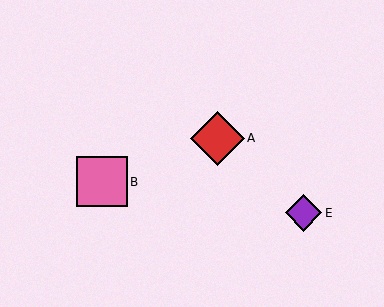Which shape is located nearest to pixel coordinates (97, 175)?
The pink square (labeled B) at (102, 182) is nearest to that location.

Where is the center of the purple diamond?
The center of the purple diamond is at (304, 213).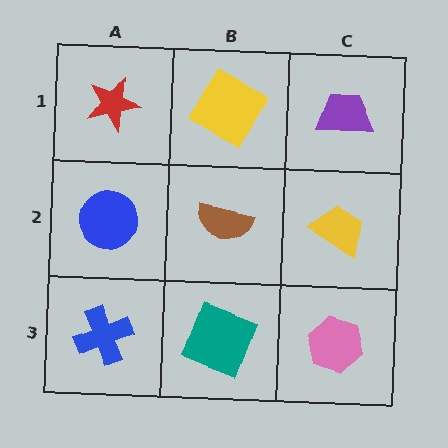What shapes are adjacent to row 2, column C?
A purple trapezoid (row 1, column C), a pink hexagon (row 3, column C), a brown semicircle (row 2, column B).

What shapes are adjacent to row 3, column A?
A blue circle (row 2, column A), a teal square (row 3, column B).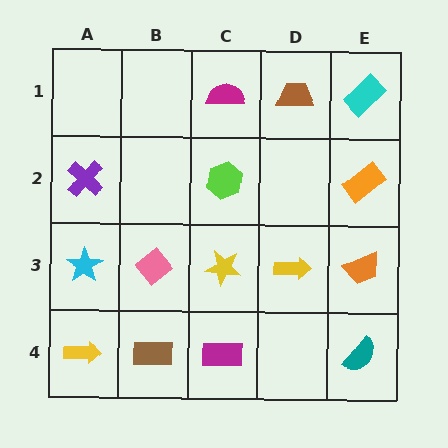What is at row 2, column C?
A lime hexagon.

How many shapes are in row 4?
4 shapes.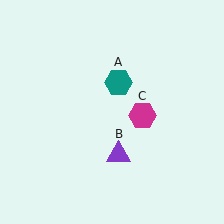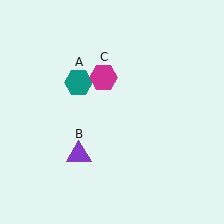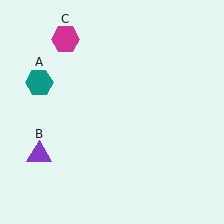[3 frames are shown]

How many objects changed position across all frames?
3 objects changed position: teal hexagon (object A), purple triangle (object B), magenta hexagon (object C).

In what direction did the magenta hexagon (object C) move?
The magenta hexagon (object C) moved up and to the left.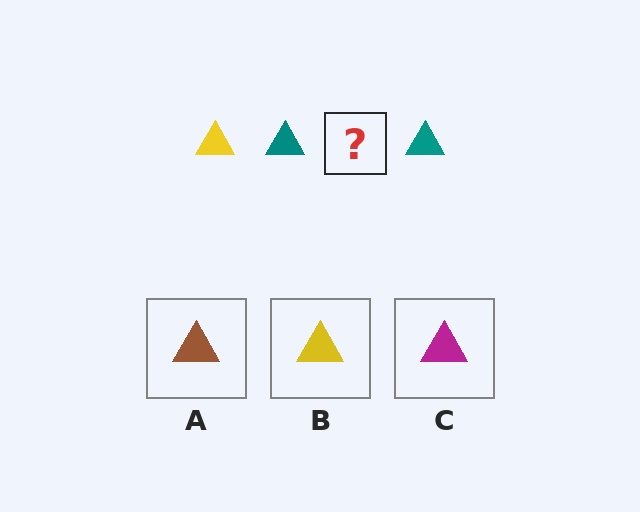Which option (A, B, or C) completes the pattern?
B.